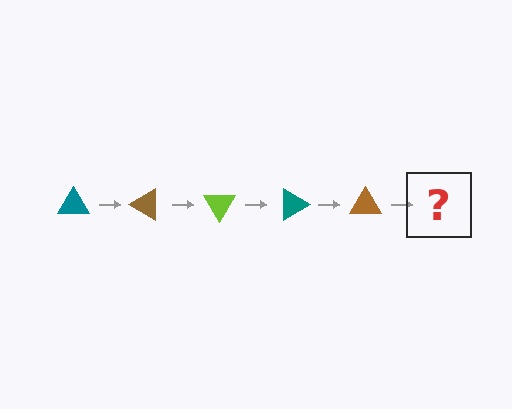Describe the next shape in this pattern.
It should be a lime triangle, rotated 150 degrees from the start.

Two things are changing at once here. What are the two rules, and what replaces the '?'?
The two rules are that it rotates 30 degrees each step and the color cycles through teal, brown, and lime. The '?' should be a lime triangle, rotated 150 degrees from the start.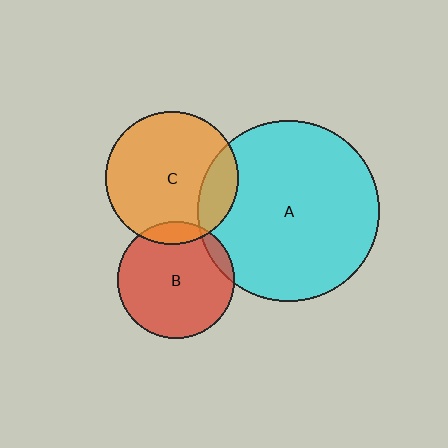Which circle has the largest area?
Circle A (cyan).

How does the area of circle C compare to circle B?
Approximately 1.3 times.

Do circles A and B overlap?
Yes.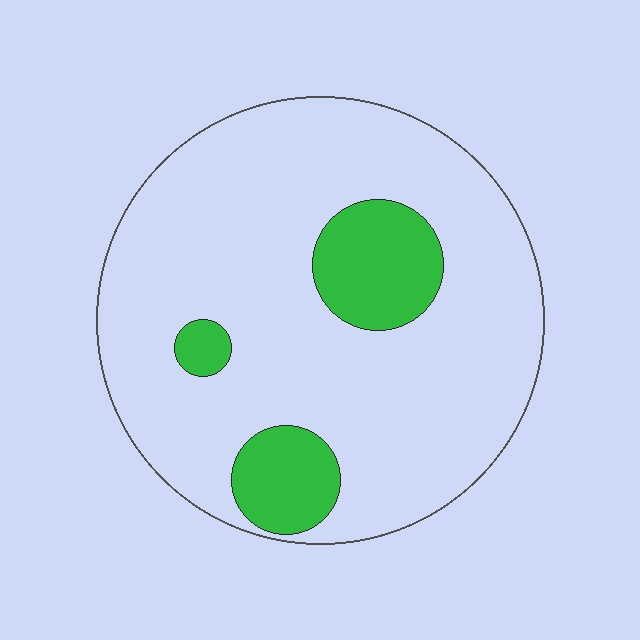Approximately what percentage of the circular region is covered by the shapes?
Approximately 15%.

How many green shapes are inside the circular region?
3.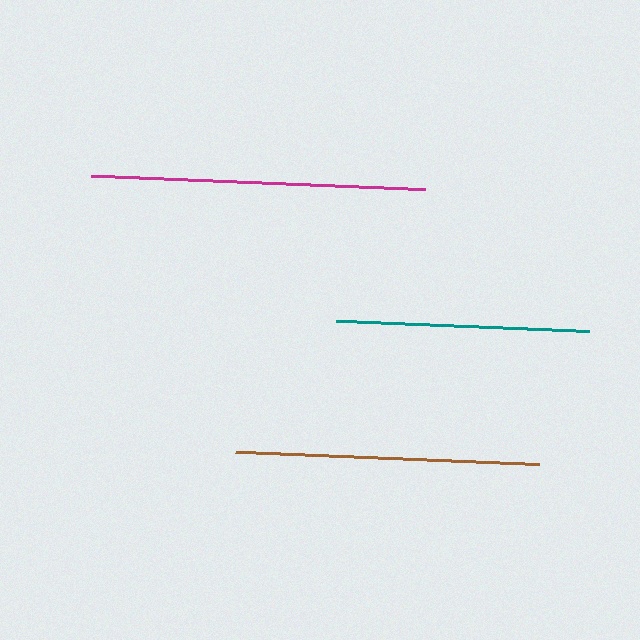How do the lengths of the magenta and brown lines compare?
The magenta and brown lines are approximately the same length.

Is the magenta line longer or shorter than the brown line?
The magenta line is longer than the brown line.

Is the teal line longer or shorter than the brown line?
The brown line is longer than the teal line.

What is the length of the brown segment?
The brown segment is approximately 304 pixels long.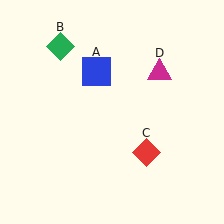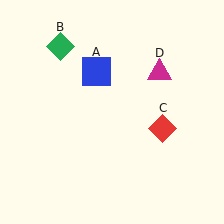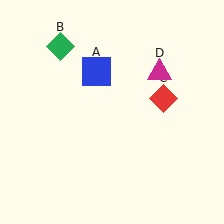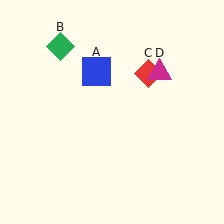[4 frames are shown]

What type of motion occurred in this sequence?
The red diamond (object C) rotated counterclockwise around the center of the scene.